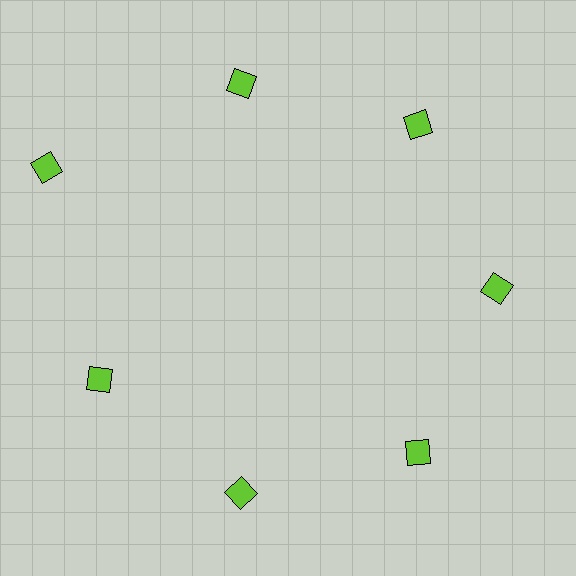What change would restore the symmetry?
The symmetry would be restored by moving it inward, back onto the ring so that all 7 diamonds sit at equal angles and equal distance from the center.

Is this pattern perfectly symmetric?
No. The 7 lime diamonds are arranged in a ring, but one element near the 10 o'clock position is pushed outward from the center, breaking the 7-fold rotational symmetry.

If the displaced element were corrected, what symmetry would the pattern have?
It would have 7-fold rotational symmetry — the pattern would map onto itself every 51 degrees.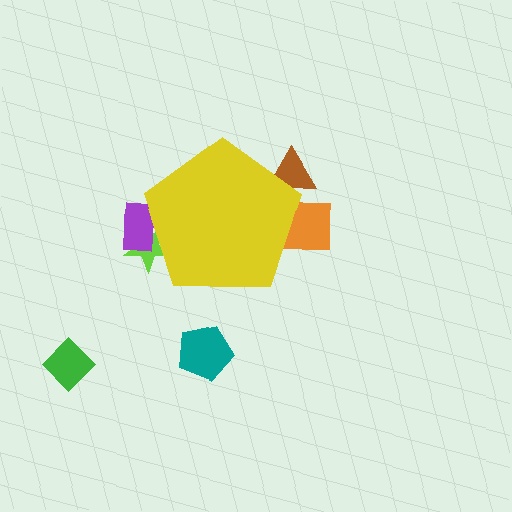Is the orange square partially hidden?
Yes, the orange square is partially hidden behind the yellow pentagon.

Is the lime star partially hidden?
Yes, the lime star is partially hidden behind the yellow pentagon.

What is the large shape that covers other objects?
A yellow pentagon.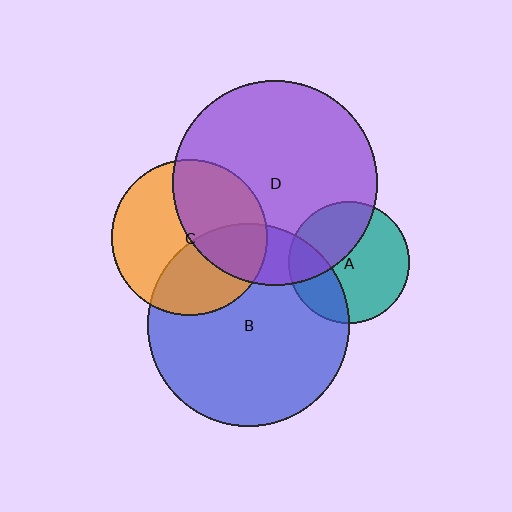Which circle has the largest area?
Circle D (purple).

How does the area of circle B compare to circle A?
Approximately 2.8 times.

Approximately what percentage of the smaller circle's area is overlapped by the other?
Approximately 40%.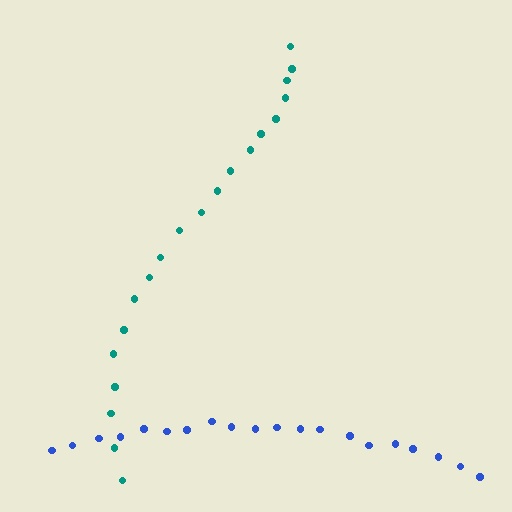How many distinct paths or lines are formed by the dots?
There are 2 distinct paths.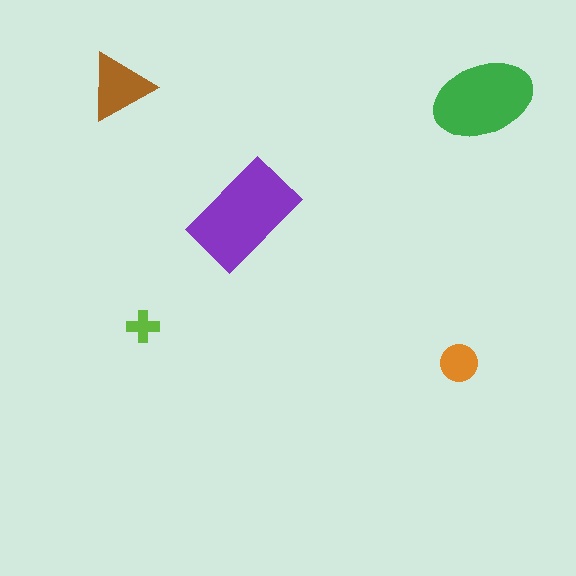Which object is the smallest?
The lime cross.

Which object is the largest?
The purple rectangle.